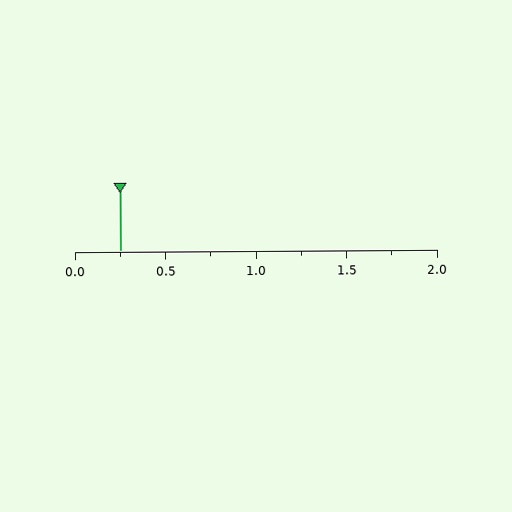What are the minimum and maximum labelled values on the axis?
The axis runs from 0.0 to 2.0.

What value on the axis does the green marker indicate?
The marker indicates approximately 0.25.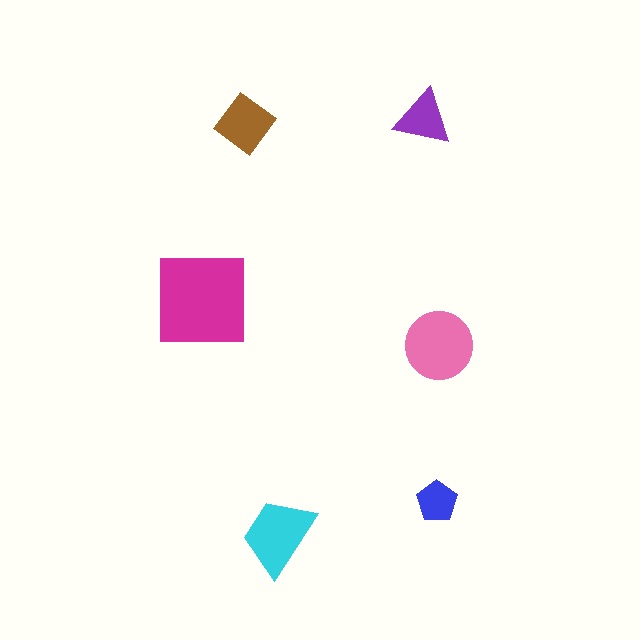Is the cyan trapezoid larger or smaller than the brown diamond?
Larger.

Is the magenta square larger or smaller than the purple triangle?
Larger.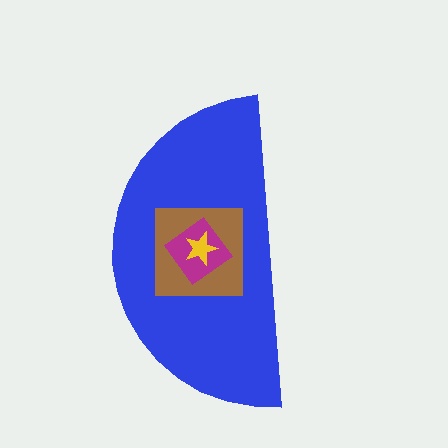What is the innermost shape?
The yellow star.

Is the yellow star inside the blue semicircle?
Yes.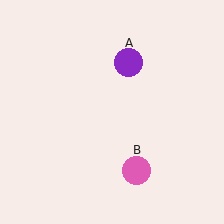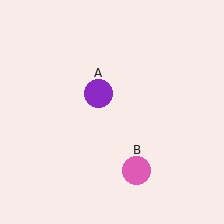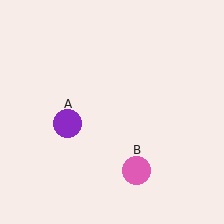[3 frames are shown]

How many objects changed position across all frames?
1 object changed position: purple circle (object A).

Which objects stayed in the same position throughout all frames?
Pink circle (object B) remained stationary.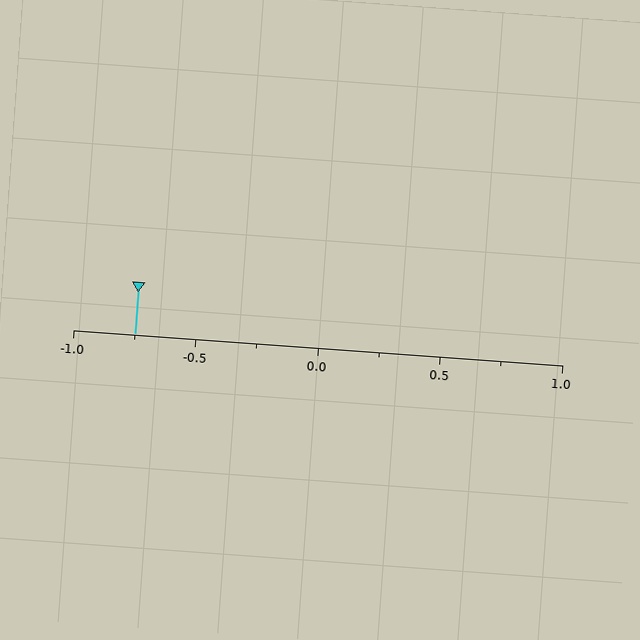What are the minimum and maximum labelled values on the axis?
The axis runs from -1.0 to 1.0.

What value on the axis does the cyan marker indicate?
The marker indicates approximately -0.75.